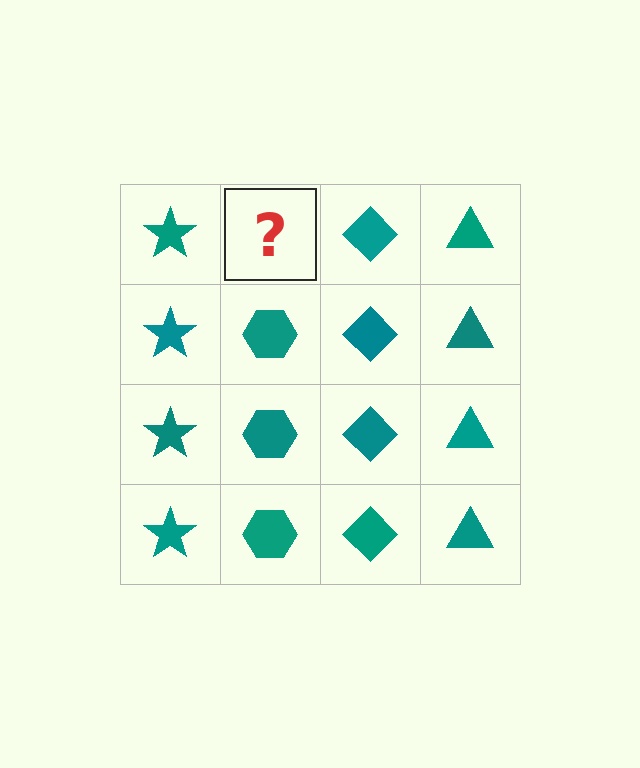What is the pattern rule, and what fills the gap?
The rule is that each column has a consistent shape. The gap should be filled with a teal hexagon.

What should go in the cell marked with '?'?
The missing cell should contain a teal hexagon.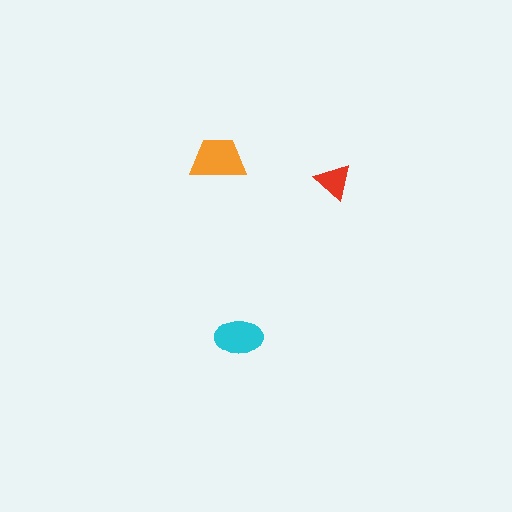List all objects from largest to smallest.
The orange trapezoid, the cyan ellipse, the red triangle.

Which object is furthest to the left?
The orange trapezoid is leftmost.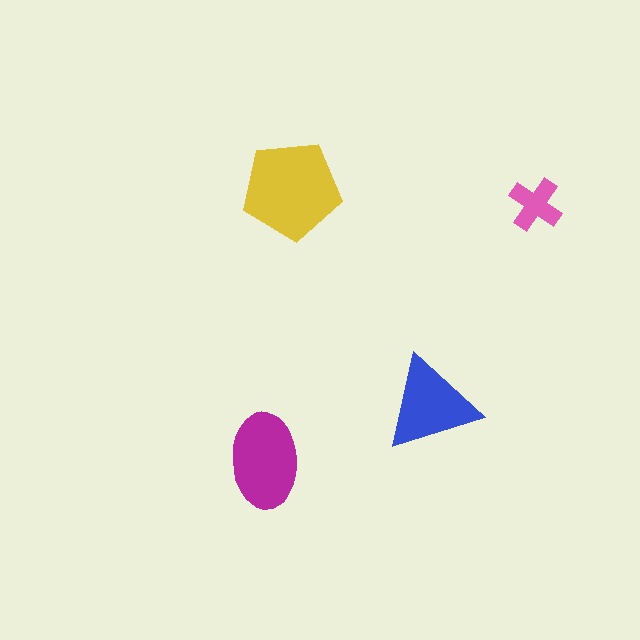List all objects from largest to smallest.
The yellow pentagon, the magenta ellipse, the blue triangle, the pink cross.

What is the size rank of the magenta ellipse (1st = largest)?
2nd.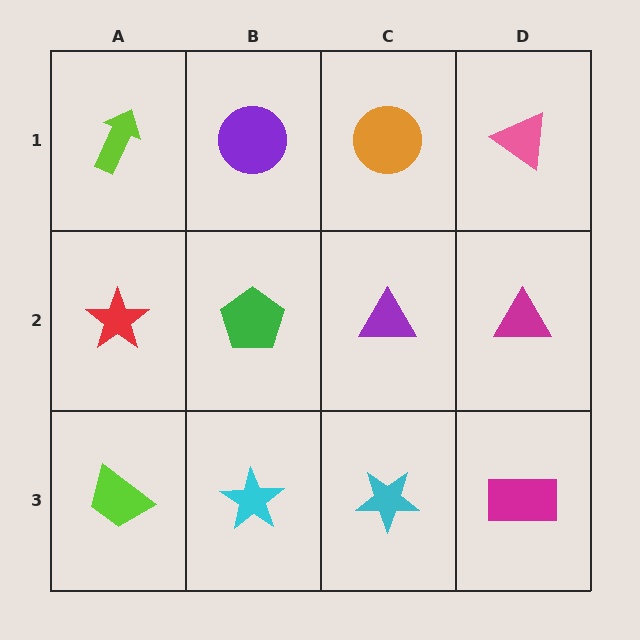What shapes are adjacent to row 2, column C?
An orange circle (row 1, column C), a cyan star (row 3, column C), a green pentagon (row 2, column B), a magenta triangle (row 2, column D).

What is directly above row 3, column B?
A green pentagon.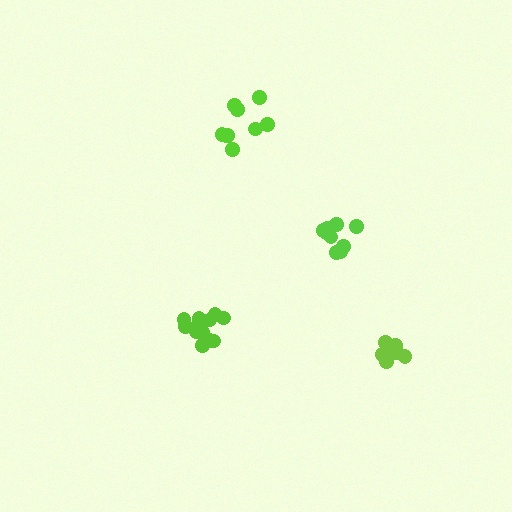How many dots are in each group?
Group 1: 13 dots, Group 2: 10 dots, Group 3: 9 dots, Group 4: 9 dots (41 total).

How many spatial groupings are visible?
There are 4 spatial groupings.